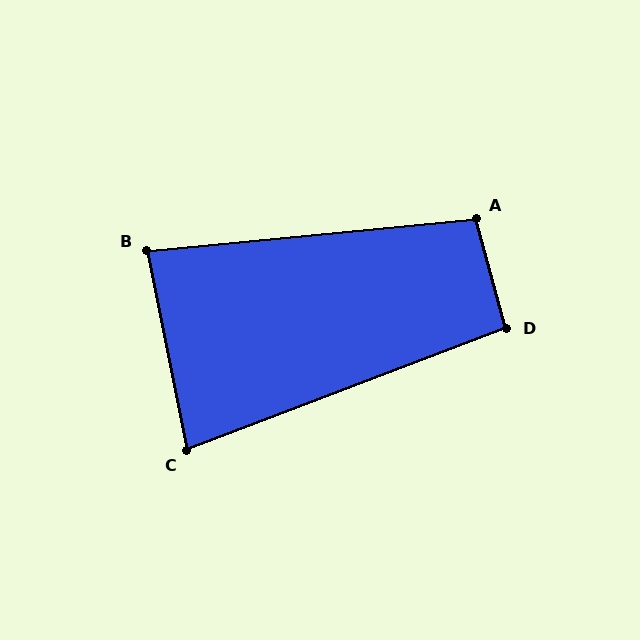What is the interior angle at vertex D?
Approximately 96 degrees (obtuse).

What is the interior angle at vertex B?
Approximately 84 degrees (acute).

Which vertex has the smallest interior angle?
C, at approximately 80 degrees.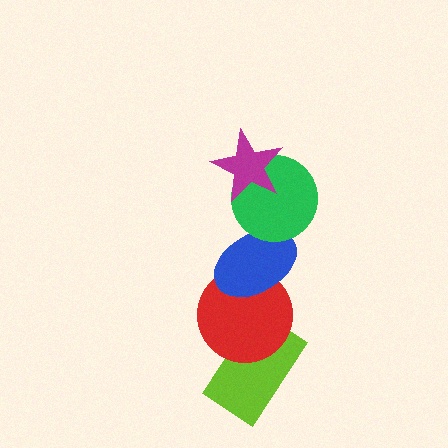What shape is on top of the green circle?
The magenta star is on top of the green circle.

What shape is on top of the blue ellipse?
The green circle is on top of the blue ellipse.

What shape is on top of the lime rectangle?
The red circle is on top of the lime rectangle.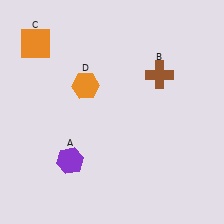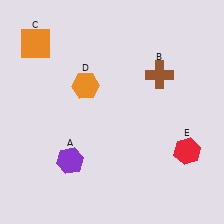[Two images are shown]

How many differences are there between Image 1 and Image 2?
There is 1 difference between the two images.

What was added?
A red hexagon (E) was added in Image 2.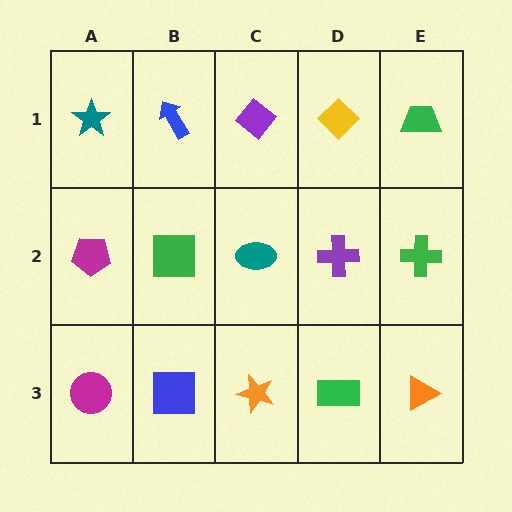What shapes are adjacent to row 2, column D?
A yellow diamond (row 1, column D), a green rectangle (row 3, column D), a teal ellipse (row 2, column C), a green cross (row 2, column E).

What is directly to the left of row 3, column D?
An orange star.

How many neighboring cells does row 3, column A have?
2.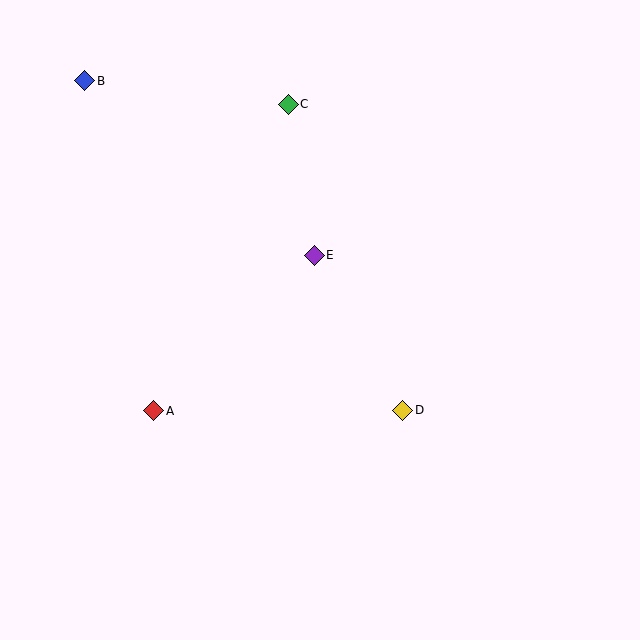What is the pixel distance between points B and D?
The distance between B and D is 458 pixels.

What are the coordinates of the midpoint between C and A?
The midpoint between C and A is at (221, 257).